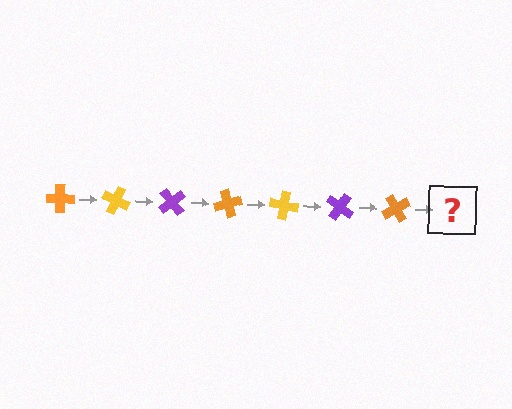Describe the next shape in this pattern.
It should be a yellow cross, rotated 175 degrees from the start.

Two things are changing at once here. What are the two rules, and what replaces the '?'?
The two rules are that it rotates 25 degrees each step and the color cycles through orange, yellow, and purple. The '?' should be a yellow cross, rotated 175 degrees from the start.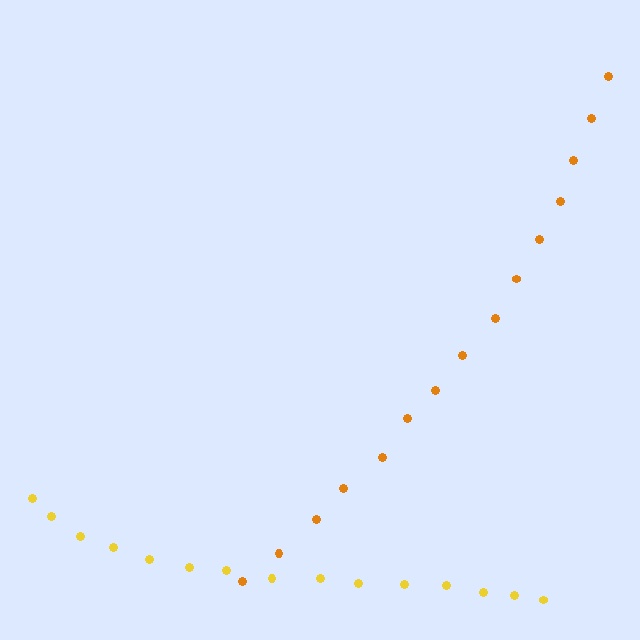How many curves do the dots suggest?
There are 2 distinct paths.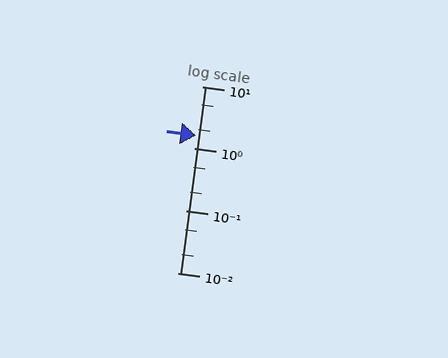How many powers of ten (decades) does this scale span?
The scale spans 3 decades, from 0.01 to 10.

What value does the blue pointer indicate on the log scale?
The pointer indicates approximately 1.6.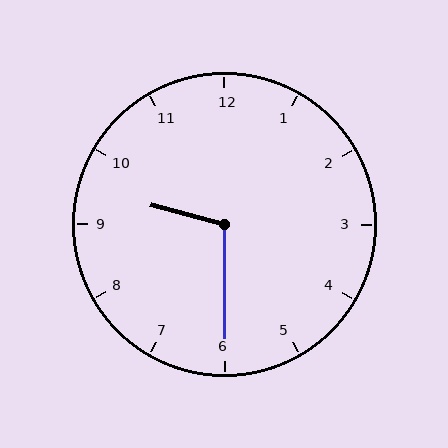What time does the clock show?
9:30.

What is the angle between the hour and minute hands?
Approximately 105 degrees.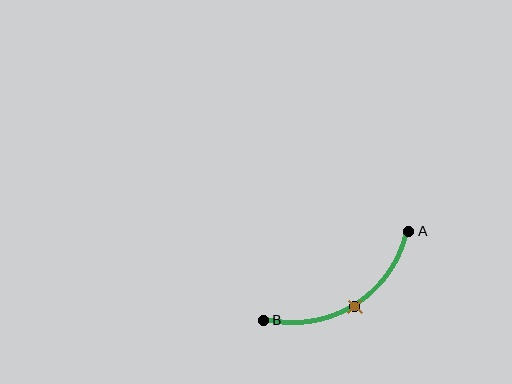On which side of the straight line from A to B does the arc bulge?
The arc bulges below the straight line connecting A and B.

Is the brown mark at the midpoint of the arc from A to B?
Yes. The brown mark lies on the arc at equal arc-length from both A and B — it is the arc midpoint.